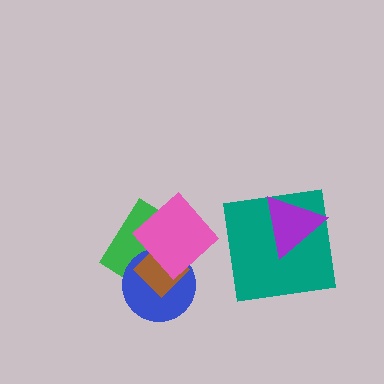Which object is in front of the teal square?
The purple triangle is in front of the teal square.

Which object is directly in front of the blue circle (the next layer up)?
The brown diamond is directly in front of the blue circle.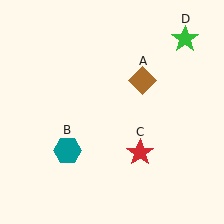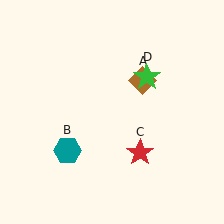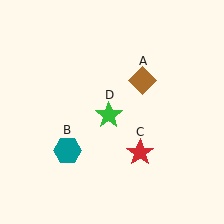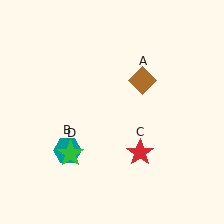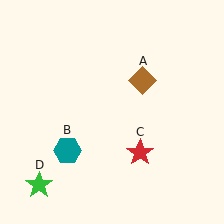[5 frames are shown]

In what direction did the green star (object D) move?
The green star (object D) moved down and to the left.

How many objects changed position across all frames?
1 object changed position: green star (object D).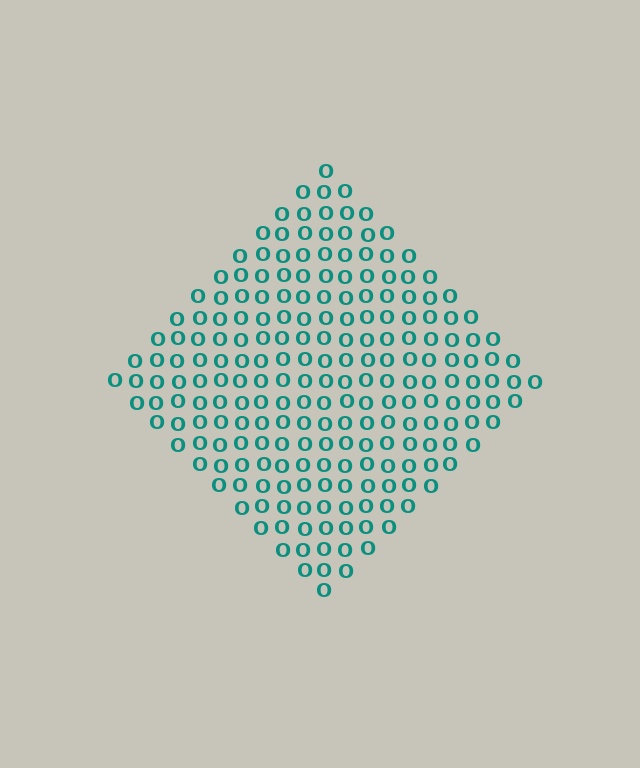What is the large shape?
The large shape is a diamond.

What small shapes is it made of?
It is made of small letter O's.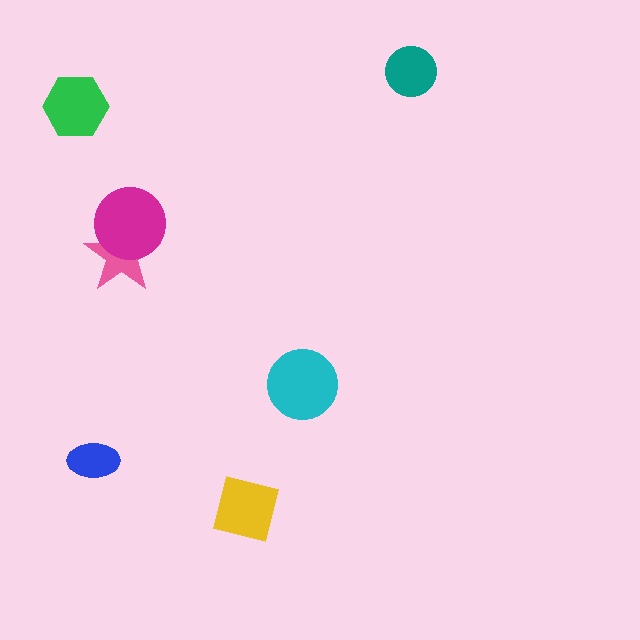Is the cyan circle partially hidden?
No, no other shape covers it.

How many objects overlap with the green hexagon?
0 objects overlap with the green hexagon.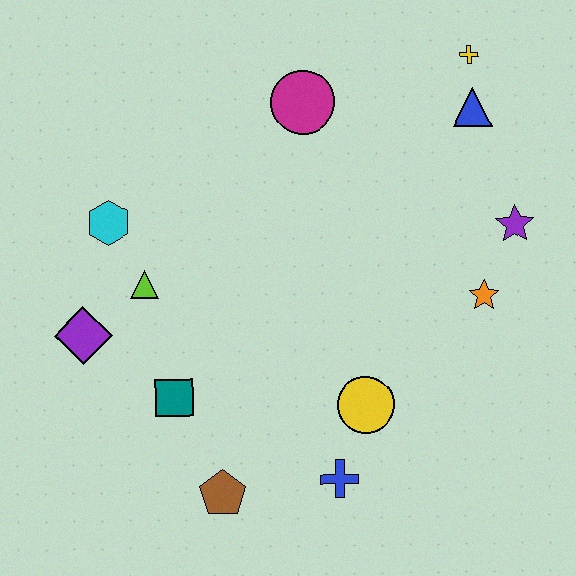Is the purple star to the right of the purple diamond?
Yes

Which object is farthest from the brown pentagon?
The yellow cross is farthest from the brown pentagon.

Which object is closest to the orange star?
The purple star is closest to the orange star.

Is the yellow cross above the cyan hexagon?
Yes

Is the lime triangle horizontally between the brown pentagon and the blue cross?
No